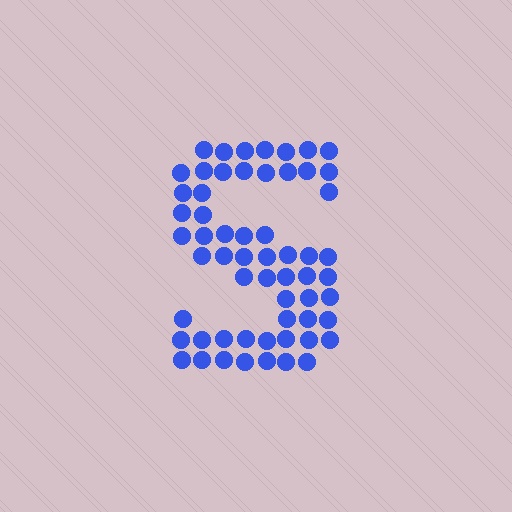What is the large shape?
The large shape is the letter S.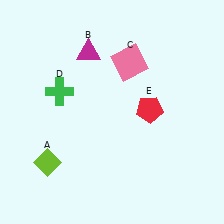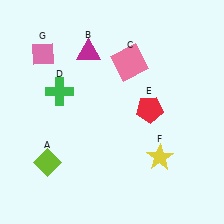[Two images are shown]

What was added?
A yellow star (F), a pink diamond (G) were added in Image 2.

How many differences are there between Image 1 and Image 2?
There are 2 differences between the two images.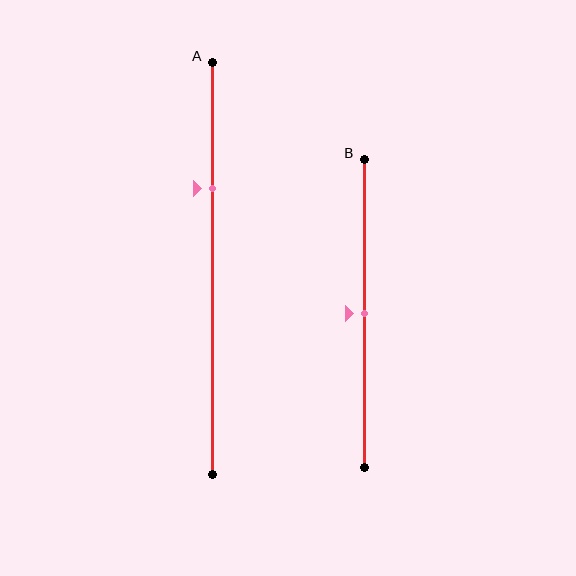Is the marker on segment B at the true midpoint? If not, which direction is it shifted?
Yes, the marker on segment B is at the true midpoint.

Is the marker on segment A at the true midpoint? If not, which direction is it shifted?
No, the marker on segment A is shifted upward by about 19% of the segment length.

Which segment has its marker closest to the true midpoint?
Segment B has its marker closest to the true midpoint.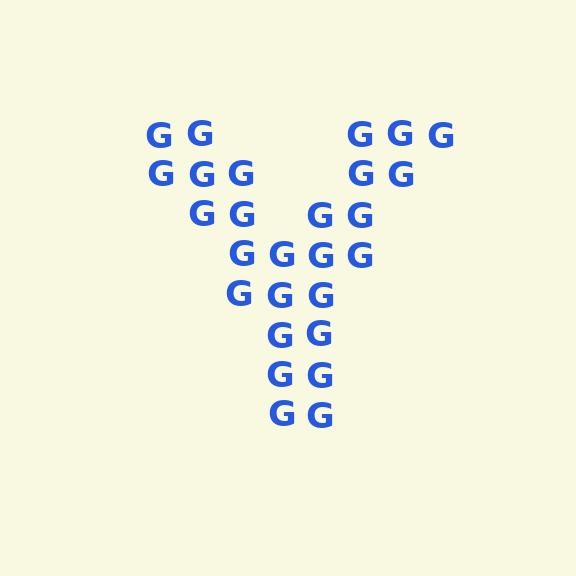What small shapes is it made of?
It is made of small letter G's.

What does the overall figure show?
The overall figure shows the letter Y.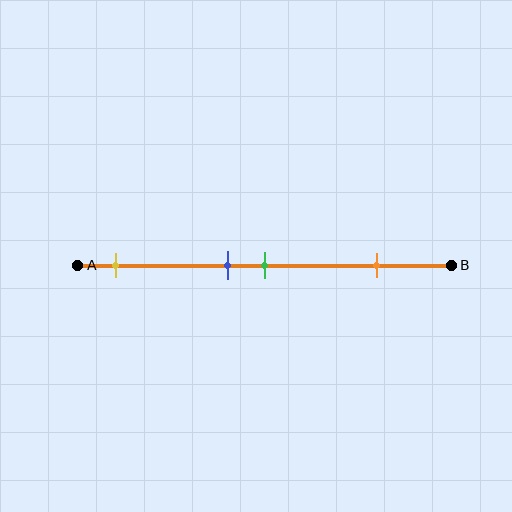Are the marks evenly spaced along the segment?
No, the marks are not evenly spaced.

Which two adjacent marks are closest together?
The blue and green marks are the closest adjacent pair.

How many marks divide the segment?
There are 4 marks dividing the segment.